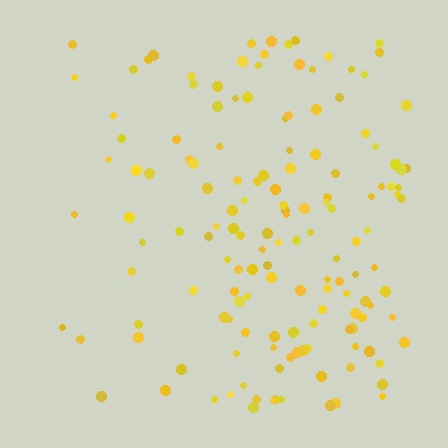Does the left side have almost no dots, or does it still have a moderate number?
Still a moderate number, just noticeably fewer than the right.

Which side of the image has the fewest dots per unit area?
The left.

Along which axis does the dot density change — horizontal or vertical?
Horizontal.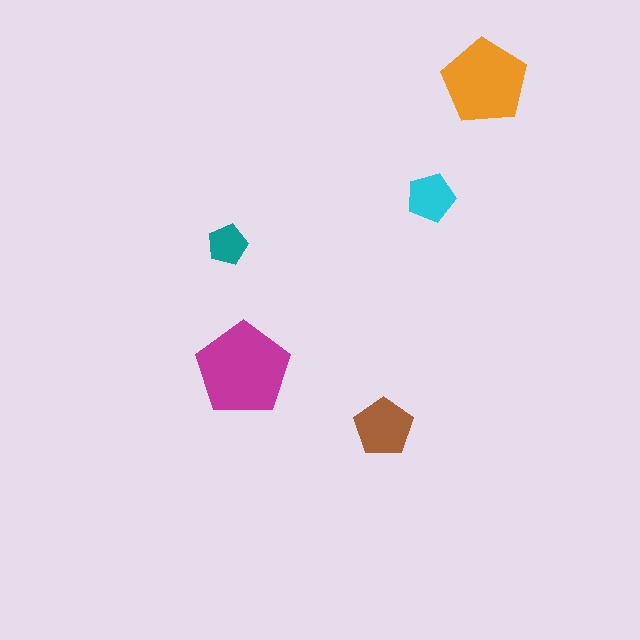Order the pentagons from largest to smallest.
the magenta one, the orange one, the brown one, the cyan one, the teal one.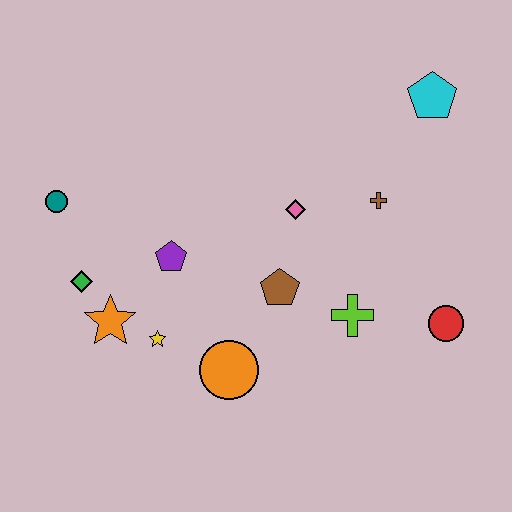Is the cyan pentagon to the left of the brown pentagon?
No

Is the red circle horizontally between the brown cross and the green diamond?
No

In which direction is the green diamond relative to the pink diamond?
The green diamond is to the left of the pink diamond.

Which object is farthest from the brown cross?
The teal circle is farthest from the brown cross.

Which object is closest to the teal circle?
The green diamond is closest to the teal circle.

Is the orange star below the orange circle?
No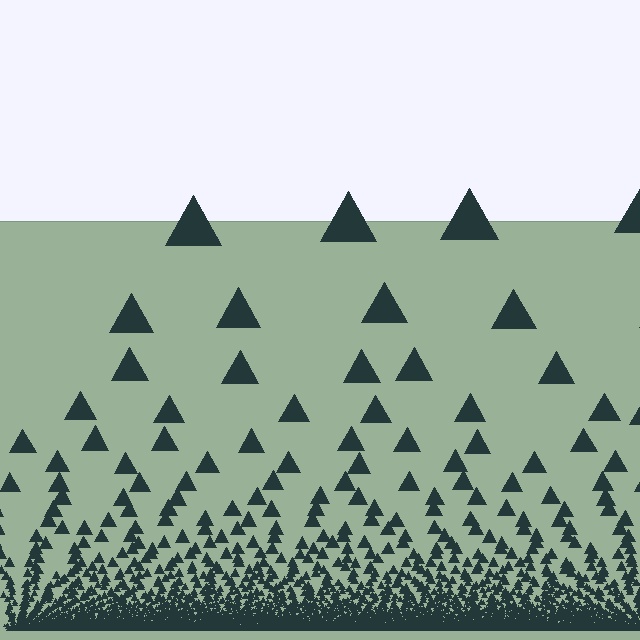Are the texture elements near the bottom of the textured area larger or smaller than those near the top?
Smaller. The gradient is inverted — elements near the bottom are smaller and denser.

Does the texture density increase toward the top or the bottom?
Density increases toward the bottom.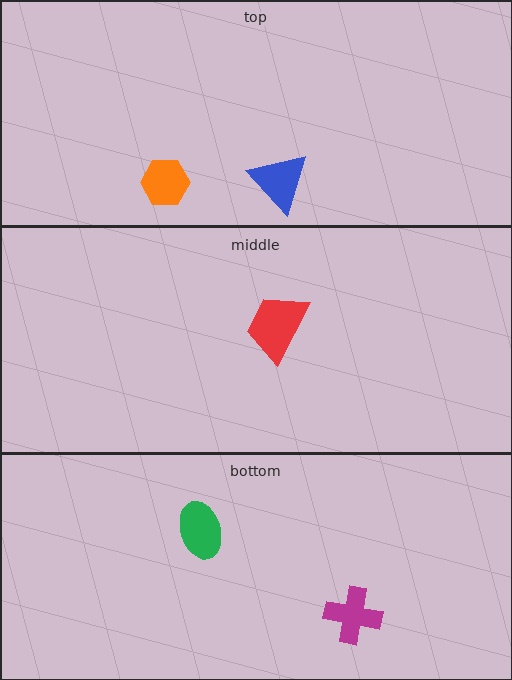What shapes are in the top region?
The blue triangle, the orange hexagon.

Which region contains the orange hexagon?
The top region.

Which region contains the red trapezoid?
The middle region.